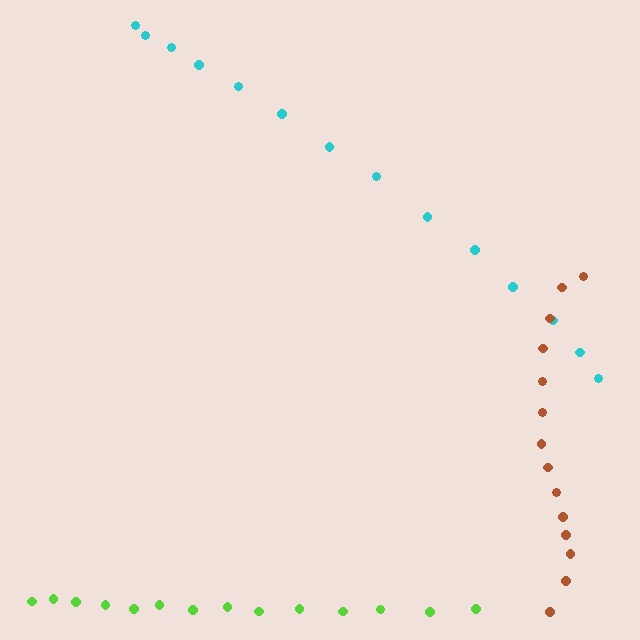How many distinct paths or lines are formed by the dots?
There are 3 distinct paths.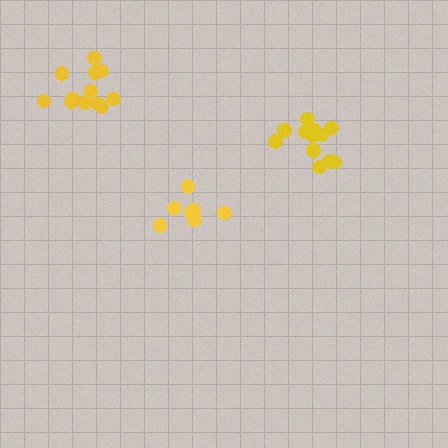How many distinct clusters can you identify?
There are 3 distinct clusters.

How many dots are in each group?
Group 1: 12 dots, Group 2: 12 dots, Group 3: 7 dots (31 total).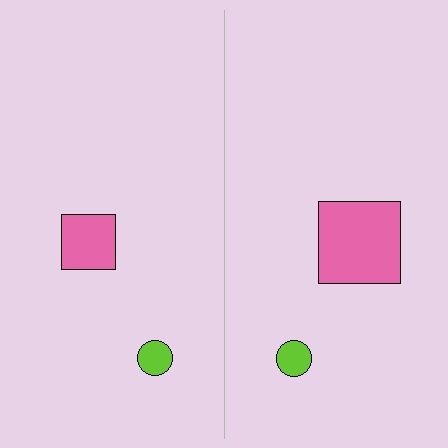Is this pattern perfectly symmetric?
No, the pattern is not perfectly symmetric. The pink square on the right side has a different size than its mirror counterpart.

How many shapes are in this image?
There are 4 shapes in this image.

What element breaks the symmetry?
The pink square on the right side has a different size than its mirror counterpart.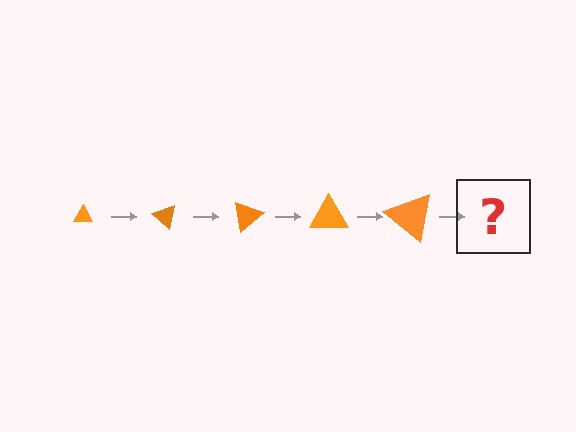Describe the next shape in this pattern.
It should be a triangle, larger than the previous one and rotated 200 degrees from the start.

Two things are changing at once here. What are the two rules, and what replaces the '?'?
The two rules are that the triangle grows larger each step and it rotates 40 degrees each step. The '?' should be a triangle, larger than the previous one and rotated 200 degrees from the start.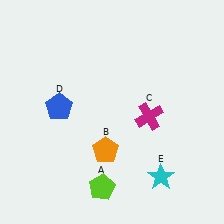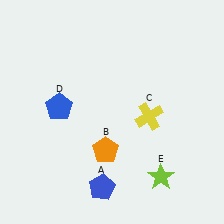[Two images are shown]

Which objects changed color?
A changed from lime to blue. C changed from magenta to yellow. E changed from cyan to lime.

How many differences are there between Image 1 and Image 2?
There are 3 differences between the two images.